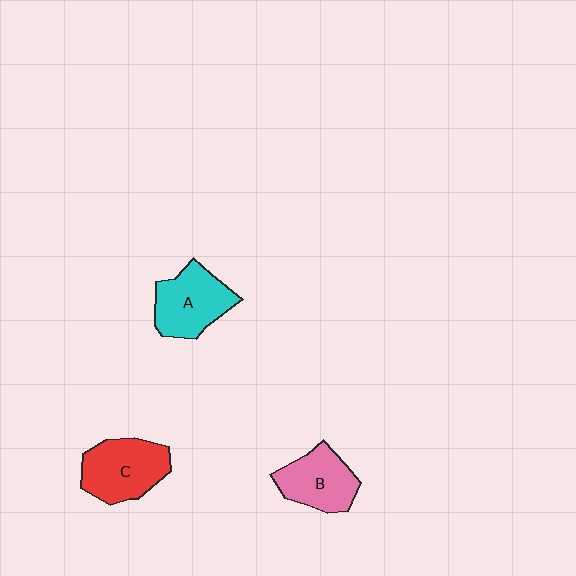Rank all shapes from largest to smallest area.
From largest to smallest: C (red), A (cyan), B (pink).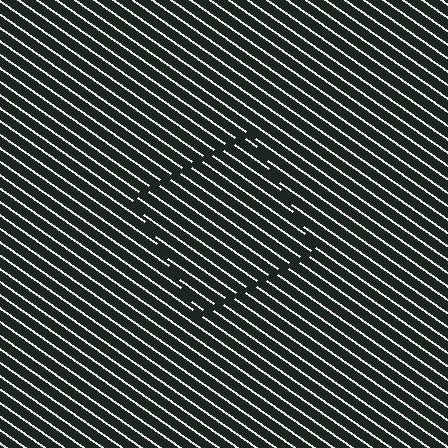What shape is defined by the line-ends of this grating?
An illusory square. The interior of the shape contains the same grating, shifted by half a period — the contour is defined by the phase discontinuity where line-ends from the inner and outer gratings abut.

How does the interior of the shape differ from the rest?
The interior of the shape contains the same grating, shifted by half a period — the contour is defined by the phase discontinuity where line-ends from the inner and outer gratings abut.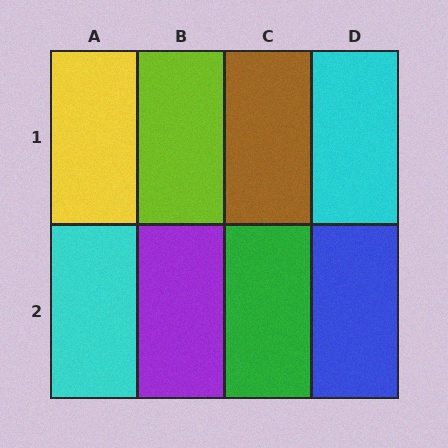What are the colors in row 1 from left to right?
Yellow, lime, brown, cyan.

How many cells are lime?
1 cell is lime.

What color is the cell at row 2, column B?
Purple.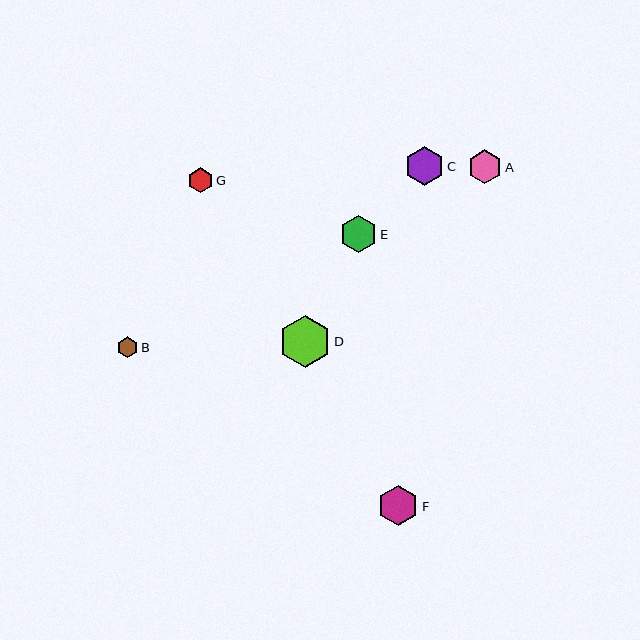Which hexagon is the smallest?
Hexagon B is the smallest with a size of approximately 21 pixels.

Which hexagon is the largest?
Hexagon D is the largest with a size of approximately 52 pixels.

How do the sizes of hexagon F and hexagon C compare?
Hexagon F and hexagon C are approximately the same size.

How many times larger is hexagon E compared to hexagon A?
Hexagon E is approximately 1.1 times the size of hexagon A.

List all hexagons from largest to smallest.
From largest to smallest: D, F, C, E, A, G, B.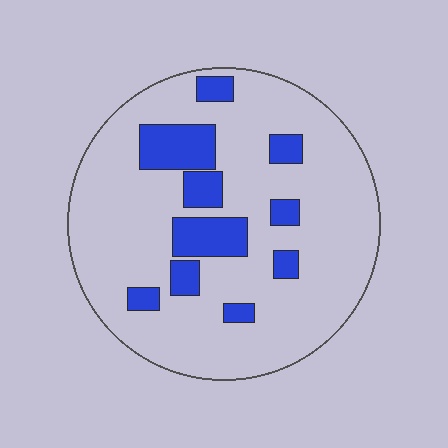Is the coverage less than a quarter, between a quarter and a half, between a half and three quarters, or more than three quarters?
Less than a quarter.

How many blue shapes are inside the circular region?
10.